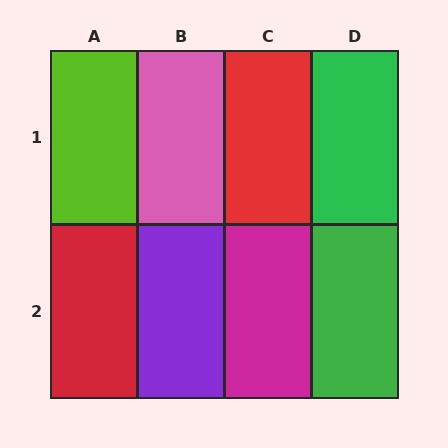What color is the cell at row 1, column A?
Lime.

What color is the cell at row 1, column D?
Green.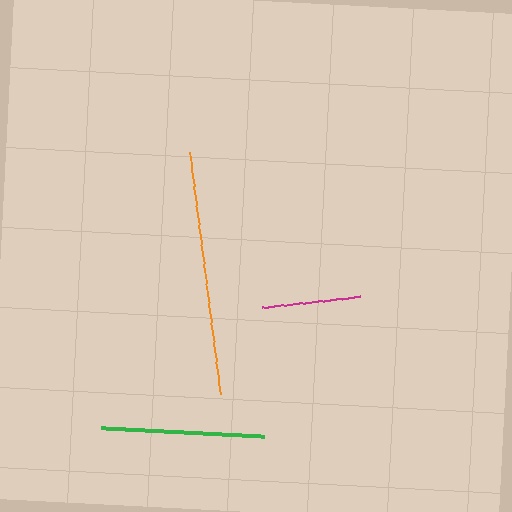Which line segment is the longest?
The orange line is the longest at approximately 244 pixels.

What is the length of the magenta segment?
The magenta segment is approximately 98 pixels long.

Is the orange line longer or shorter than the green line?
The orange line is longer than the green line.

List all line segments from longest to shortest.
From longest to shortest: orange, green, magenta.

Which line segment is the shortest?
The magenta line is the shortest at approximately 98 pixels.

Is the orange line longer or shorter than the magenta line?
The orange line is longer than the magenta line.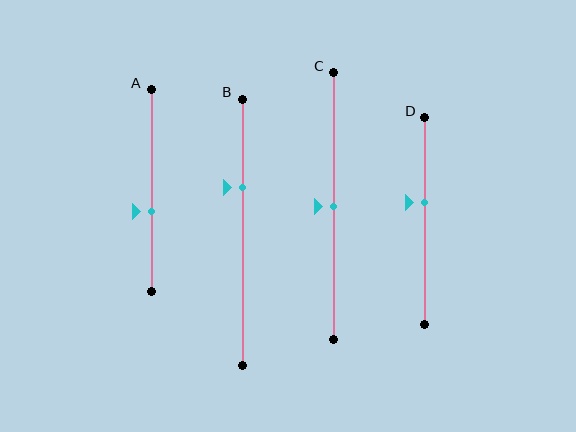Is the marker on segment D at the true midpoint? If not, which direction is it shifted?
No, the marker on segment D is shifted upward by about 9% of the segment length.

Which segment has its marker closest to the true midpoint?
Segment C has its marker closest to the true midpoint.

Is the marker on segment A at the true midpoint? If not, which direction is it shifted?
No, the marker on segment A is shifted downward by about 10% of the segment length.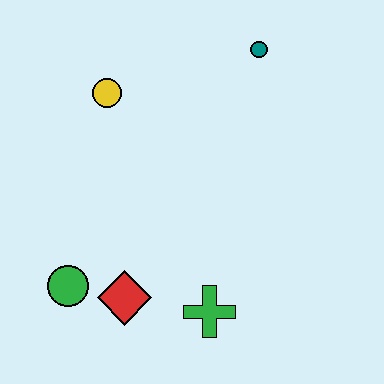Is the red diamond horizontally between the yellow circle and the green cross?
Yes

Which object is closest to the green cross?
The red diamond is closest to the green cross.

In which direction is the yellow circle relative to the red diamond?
The yellow circle is above the red diamond.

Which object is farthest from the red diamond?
The teal circle is farthest from the red diamond.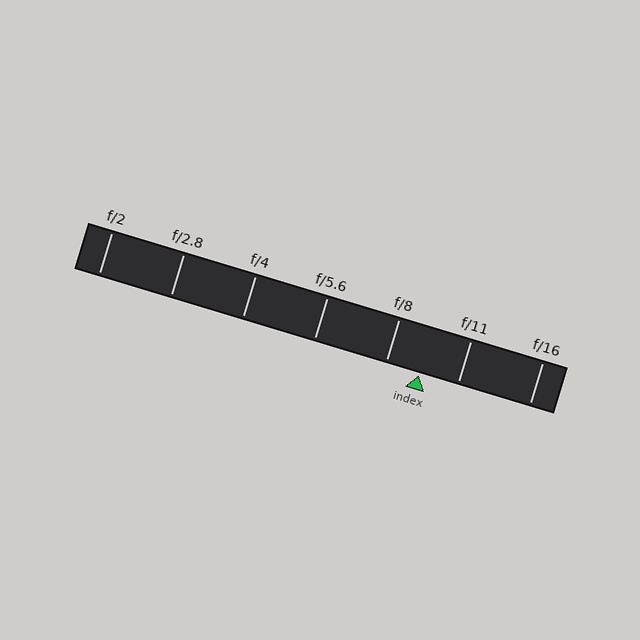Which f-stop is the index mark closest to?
The index mark is closest to f/8.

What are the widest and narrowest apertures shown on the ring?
The widest aperture shown is f/2 and the narrowest is f/16.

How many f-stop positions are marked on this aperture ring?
There are 7 f-stop positions marked.